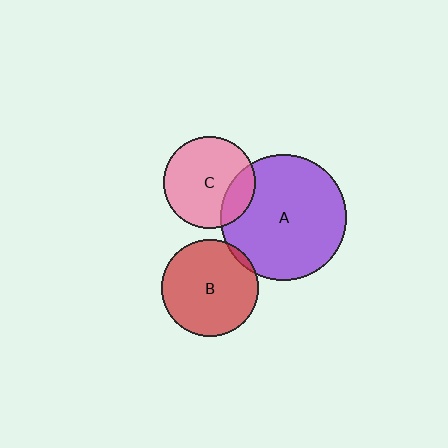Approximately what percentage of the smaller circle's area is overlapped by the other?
Approximately 5%.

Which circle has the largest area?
Circle A (purple).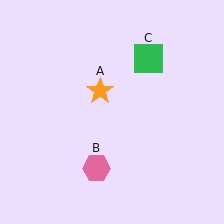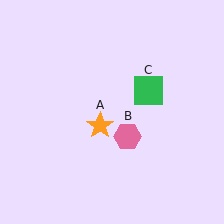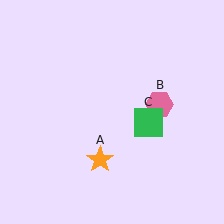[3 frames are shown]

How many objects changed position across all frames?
3 objects changed position: orange star (object A), pink hexagon (object B), green square (object C).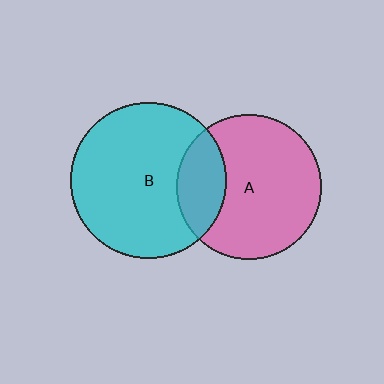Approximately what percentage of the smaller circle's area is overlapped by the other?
Approximately 25%.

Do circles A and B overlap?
Yes.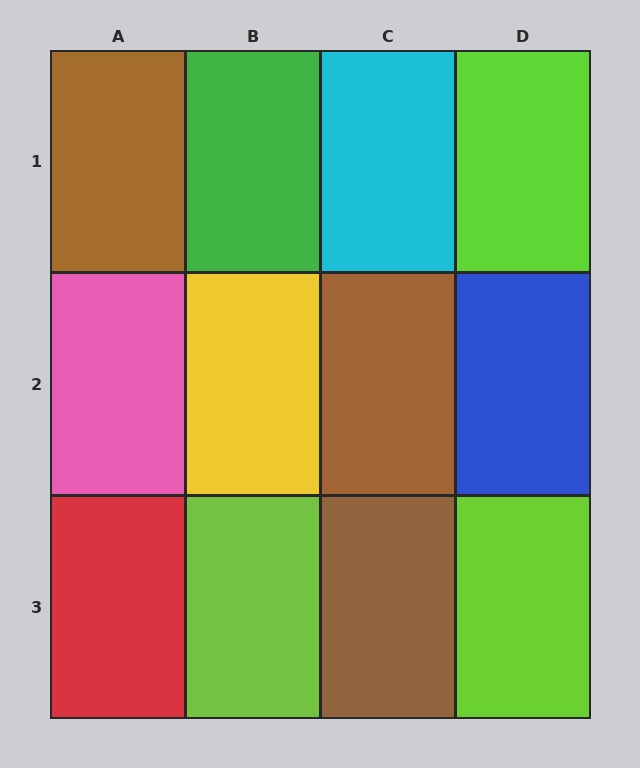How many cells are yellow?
1 cell is yellow.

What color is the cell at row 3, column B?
Lime.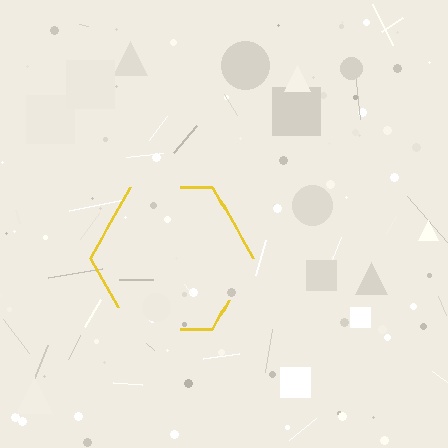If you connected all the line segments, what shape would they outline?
They would outline a hexagon.